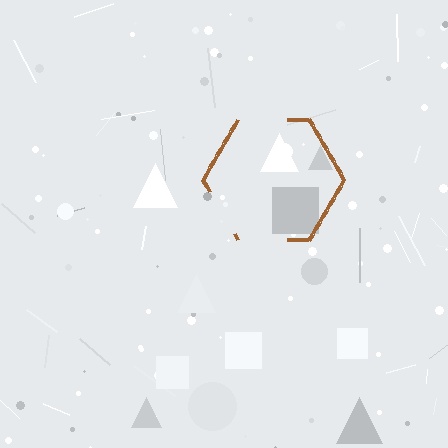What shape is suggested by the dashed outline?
The dashed outline suggests a hexagon.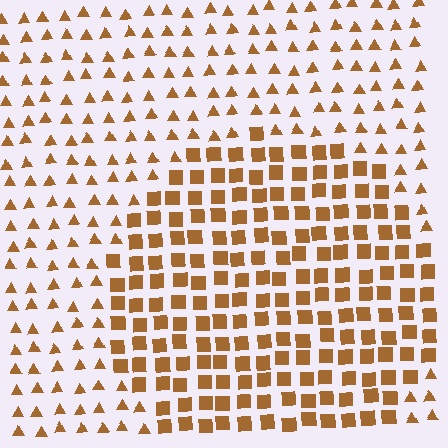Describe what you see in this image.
The image is filled with small brown elements arranged in a uniform grid. A circle-shaped region contains squares, while the surrounding area contains triangles. The boundary is defined purely by the change in element shape.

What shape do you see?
I see a circle.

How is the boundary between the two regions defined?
The boundary is defined by a change in element shape: squares inside vs. triangles outside. All elements share the same color and spacing.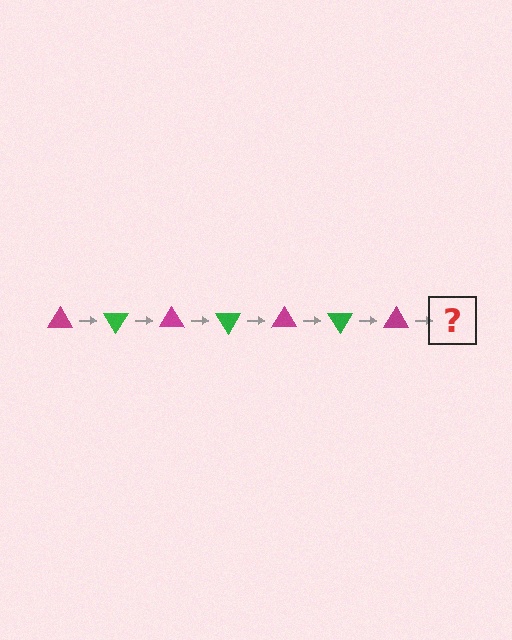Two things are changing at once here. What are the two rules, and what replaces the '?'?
The two rules are that it rotates 60 degrees each step and the color cycles through magenta and green. The '?' should be a green triangle, rotated 420 degrees from the start.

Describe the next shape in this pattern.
It should be a green triangle, rotated 420 degrees from the start.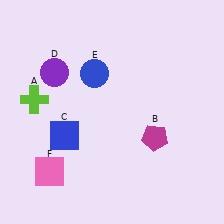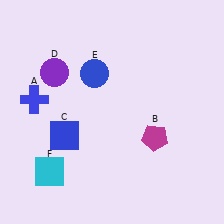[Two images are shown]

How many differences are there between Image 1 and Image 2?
There are 2 differences between the two images.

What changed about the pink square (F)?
In Image 1, F is pink. In Image 2, it changed to cyan.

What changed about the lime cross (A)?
In Image 1, A is lime. In Image 2, it changed to blue.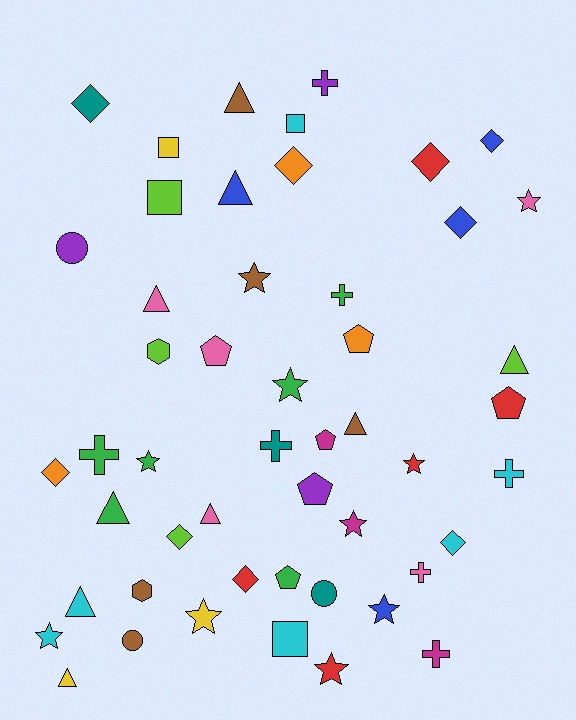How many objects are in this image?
There are 50 objects.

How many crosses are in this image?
There are 7 crosses.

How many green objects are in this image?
There are 6 green objects.